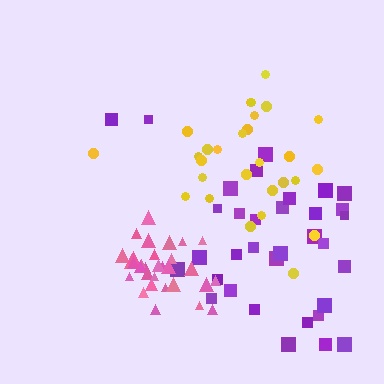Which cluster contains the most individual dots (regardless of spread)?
Purple (35).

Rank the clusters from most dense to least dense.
pink, purple, yellow.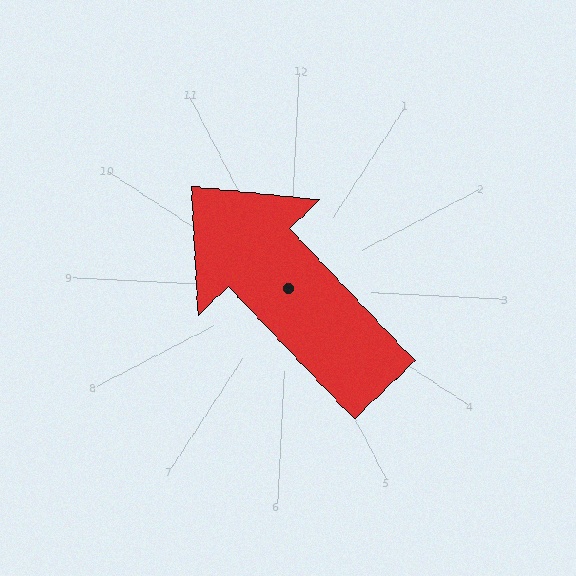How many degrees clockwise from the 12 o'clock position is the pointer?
Approximately 314 degrees.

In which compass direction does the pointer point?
Northwest.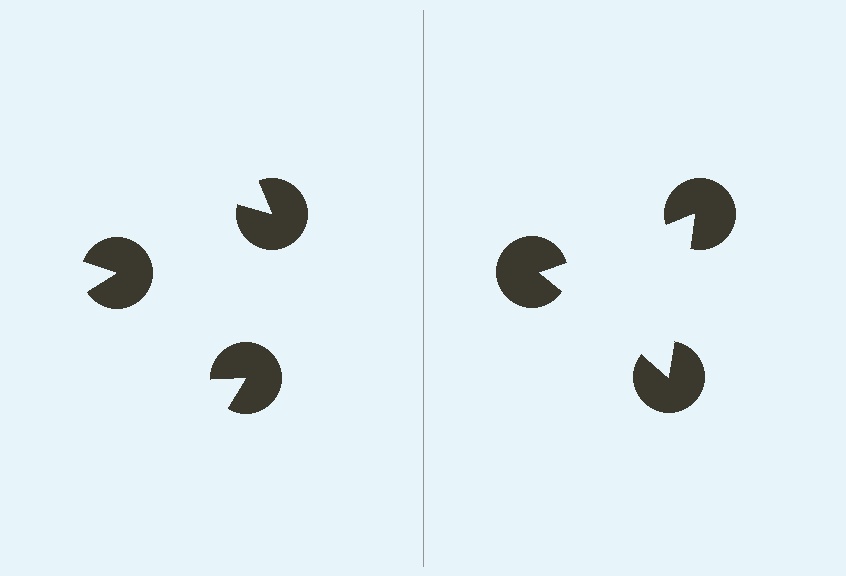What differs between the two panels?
The pac-man discs are positioned identically on both sides; only the wedge orientations differ. On the right they align to a triangle; on the left they are misaligned.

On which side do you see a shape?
An illusory triangle appears on the right side. On the left side the wedge cuts are rotated, so no coherent shape forms.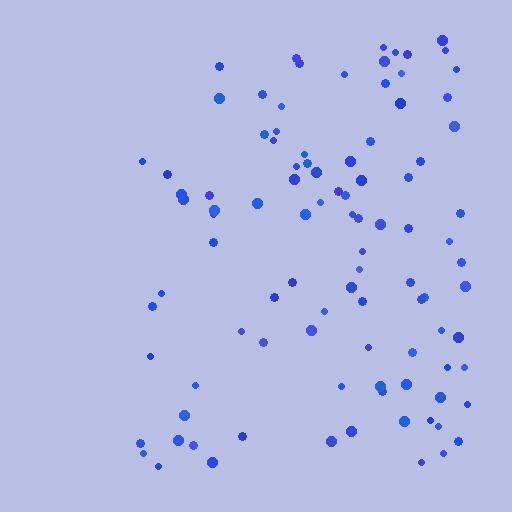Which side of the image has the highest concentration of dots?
The right.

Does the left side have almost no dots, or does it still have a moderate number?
Still a moderate number, just noticeably fewer than the right.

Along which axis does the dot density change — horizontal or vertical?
Horizontal.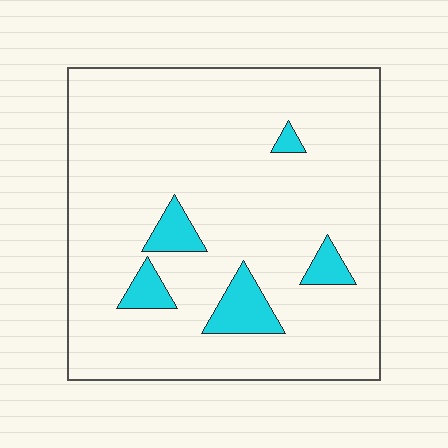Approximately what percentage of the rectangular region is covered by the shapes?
Approximately 10%.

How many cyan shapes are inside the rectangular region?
5.